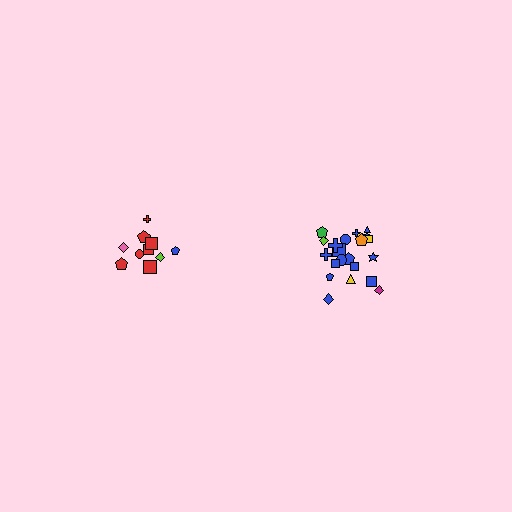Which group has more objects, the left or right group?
The right group.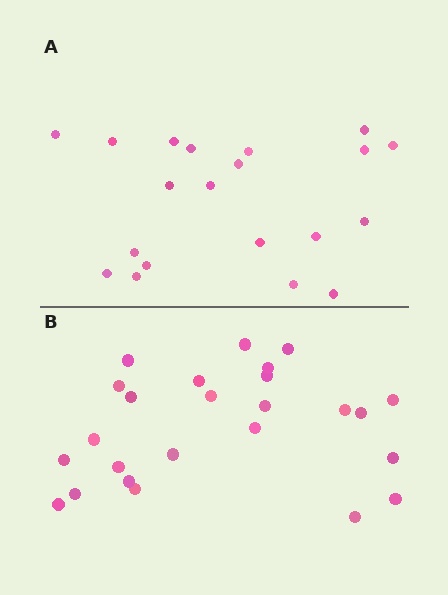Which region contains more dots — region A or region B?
Region B (the bottom region) has more dots.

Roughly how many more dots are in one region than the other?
Region B has about 5 more dots than region A.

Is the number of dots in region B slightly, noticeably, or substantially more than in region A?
Region B has noticeably more, but not dramatically so. The ratio is roughly 1.2 to 1.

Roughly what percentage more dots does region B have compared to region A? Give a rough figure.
About 25% more.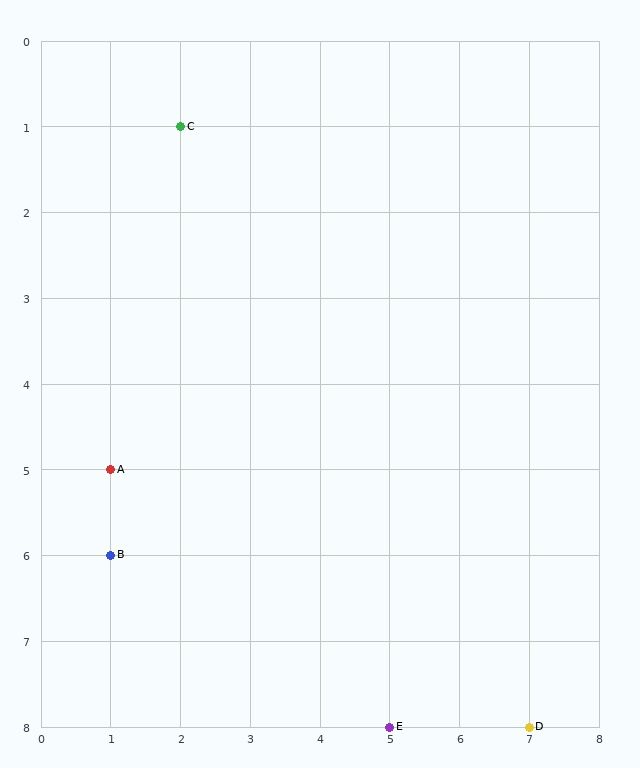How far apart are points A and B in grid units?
Points A and B are 1 row apart.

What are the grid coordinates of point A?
Point A is at grid coordinates (1, 5).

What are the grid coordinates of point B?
Point B is at grid coordinates (1, 6).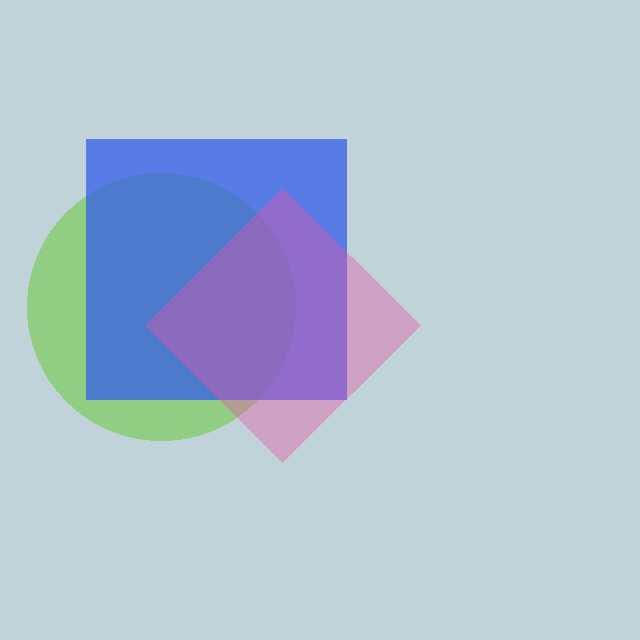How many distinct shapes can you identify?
There are 3 distinct shapes: a lime circle, a blue square, a pink diamond.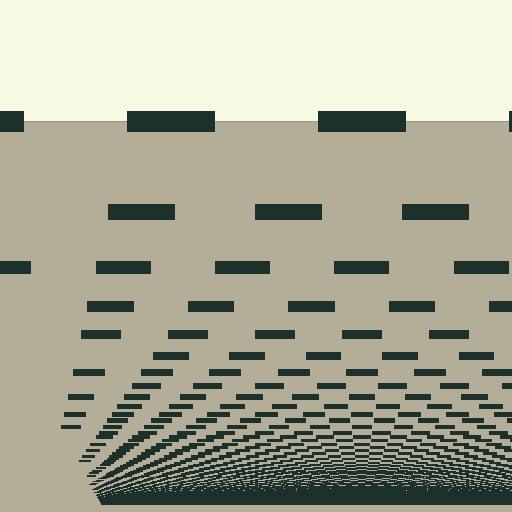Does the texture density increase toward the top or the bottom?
Density increases toward the bottom.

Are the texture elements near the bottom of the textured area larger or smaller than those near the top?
Smaller. The gradient is inverted — elements near the bottom are smaller and denser.